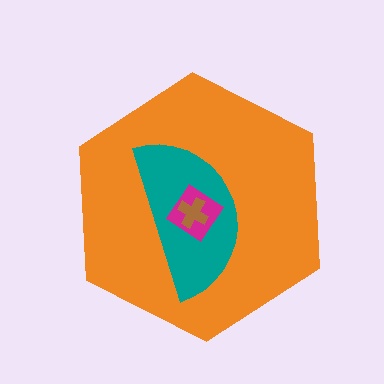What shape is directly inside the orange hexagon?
The teal semicircle.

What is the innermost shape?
The brown cross.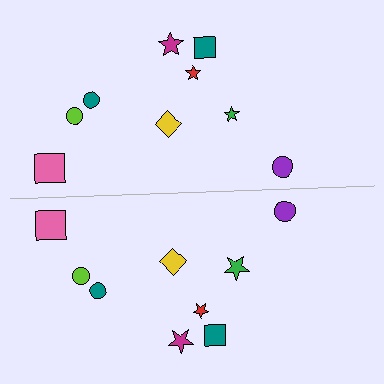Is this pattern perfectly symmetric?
No, the pattern is not perfectly symmetric. The green star on the bottom side has a different size than its mirror counterpart.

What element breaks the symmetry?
The green star on the bottom side has a different size than its mirror counterpart.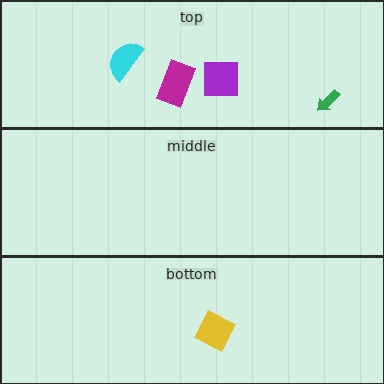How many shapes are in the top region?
4.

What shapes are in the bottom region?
The yellow diamond.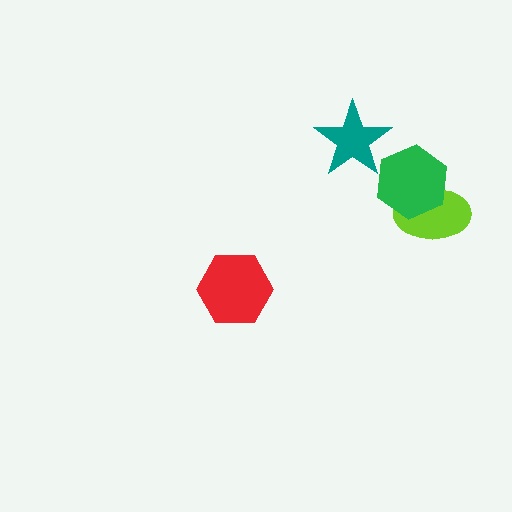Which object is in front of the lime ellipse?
The green hexagon is in front of the lime ellipse.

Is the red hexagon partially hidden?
No, no other shape covers it.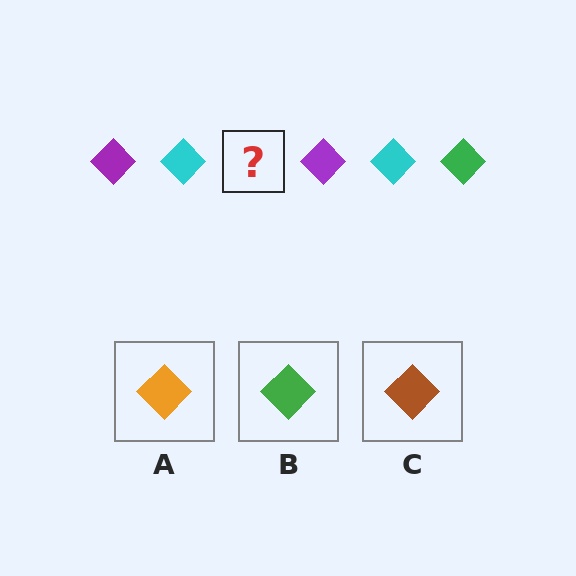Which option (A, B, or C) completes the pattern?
B.